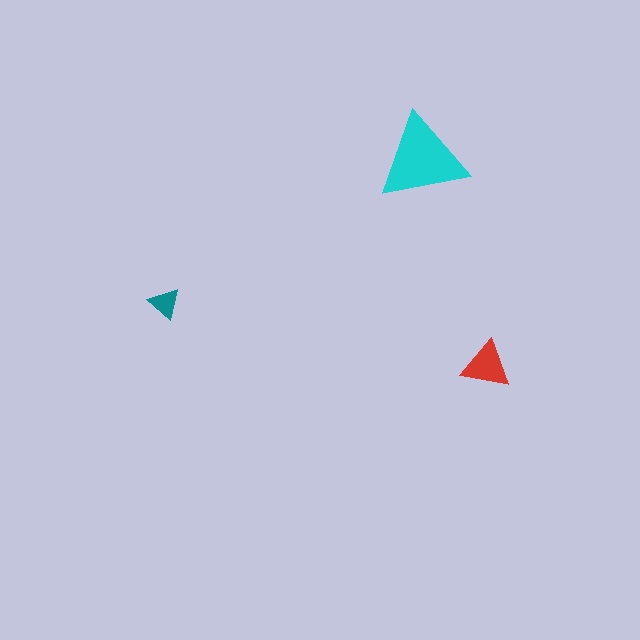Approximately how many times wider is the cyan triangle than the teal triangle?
About 3 times wider.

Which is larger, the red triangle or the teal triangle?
The red one.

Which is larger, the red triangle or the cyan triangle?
The cyan one.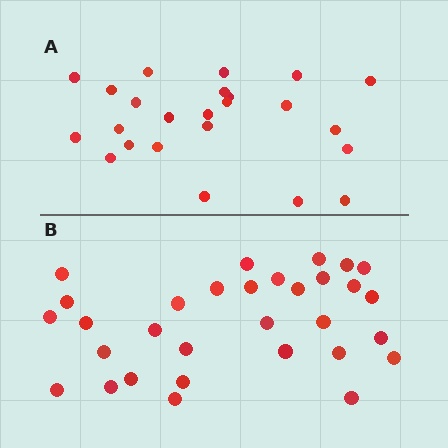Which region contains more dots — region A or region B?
Region B (the bottom region) has more dots.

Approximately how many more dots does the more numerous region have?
Region B has roughly 8 or so more dots than region A.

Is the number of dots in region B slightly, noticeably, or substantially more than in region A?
Region B has noticeably more, but not dramatically so. The ratio is roughly 1.3 to 1.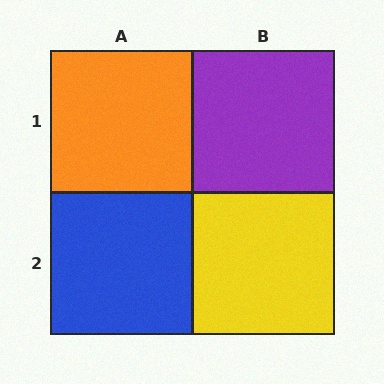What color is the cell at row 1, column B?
Purple.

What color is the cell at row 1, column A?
Orange.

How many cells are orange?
1 cell is orange.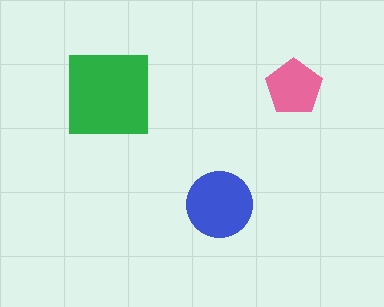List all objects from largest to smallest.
The green square, the blue circle, the pink pentagon.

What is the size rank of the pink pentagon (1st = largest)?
3rd.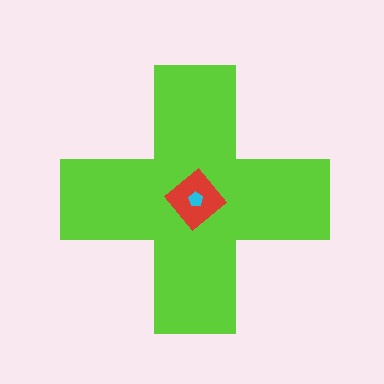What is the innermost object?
The cyan pentagon.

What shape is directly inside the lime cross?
The red diamond.